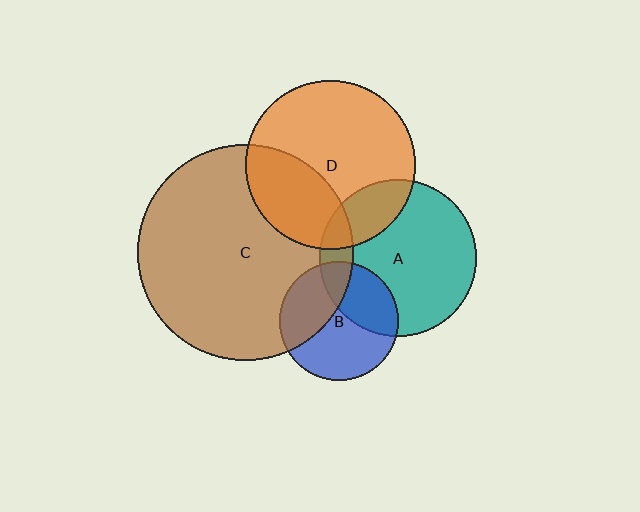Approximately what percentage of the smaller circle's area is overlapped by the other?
Approximately 35%.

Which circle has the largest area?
Circle C (brown).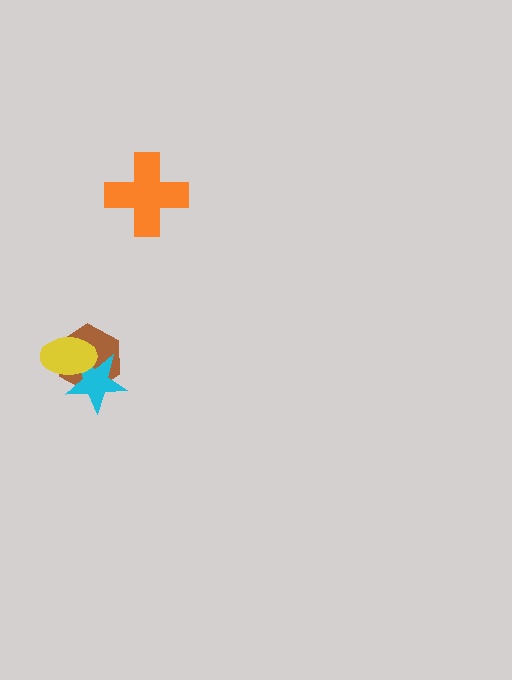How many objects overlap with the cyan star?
2 objects overlap with the cyan star.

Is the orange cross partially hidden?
No, no other shape covers it.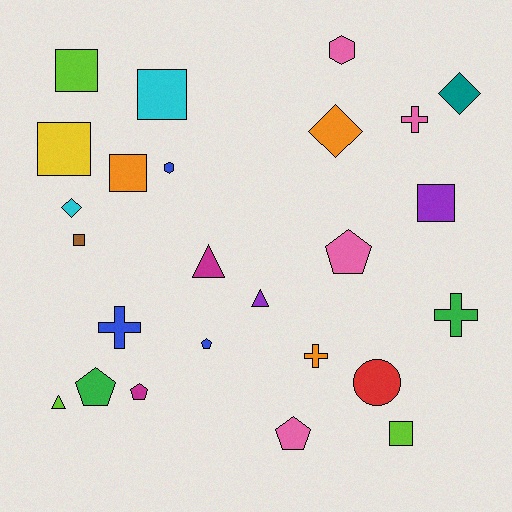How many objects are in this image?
There are 25 objects.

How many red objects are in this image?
There is 1 red object.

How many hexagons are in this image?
There are 2 hexagons.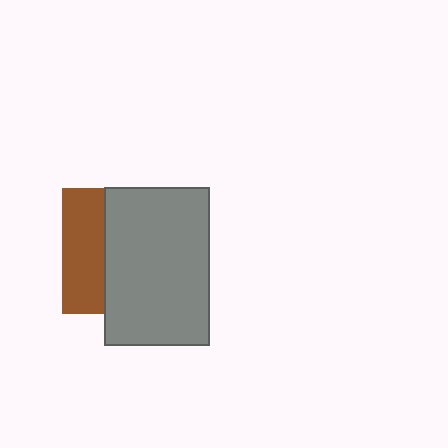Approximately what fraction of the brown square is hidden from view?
Roughly 67% of the brown square is hidden behind the gray rectangle.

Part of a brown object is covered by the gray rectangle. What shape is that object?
It is a square.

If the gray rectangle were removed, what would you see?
You would see the complete brown square.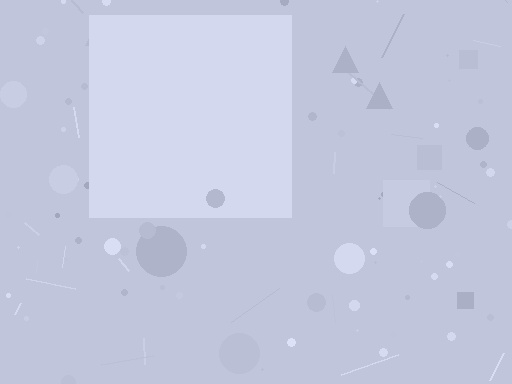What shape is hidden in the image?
A square is hidden in the image.